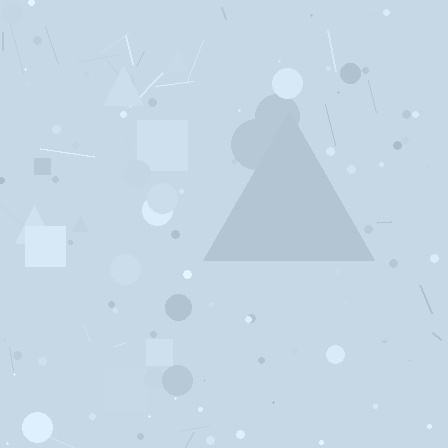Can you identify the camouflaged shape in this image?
The camouflaged shape is a triangle.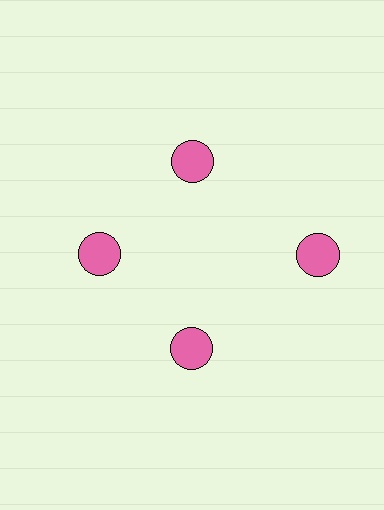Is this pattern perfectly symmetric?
No. The 4 pink circles are arranged in a ring, but one element near the 3 o'clock position is pushed outward from the center, breaking the 4-fold rotational symmetry.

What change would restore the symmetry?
The symmetry would be restored by moving it inward, back onto the ring so that all 4 circles sit at equal angles and equal distance from the center.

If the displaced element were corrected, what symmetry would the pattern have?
It would have 4-fold rotational symmetry — the pattern would map onto itself every 90 degrees.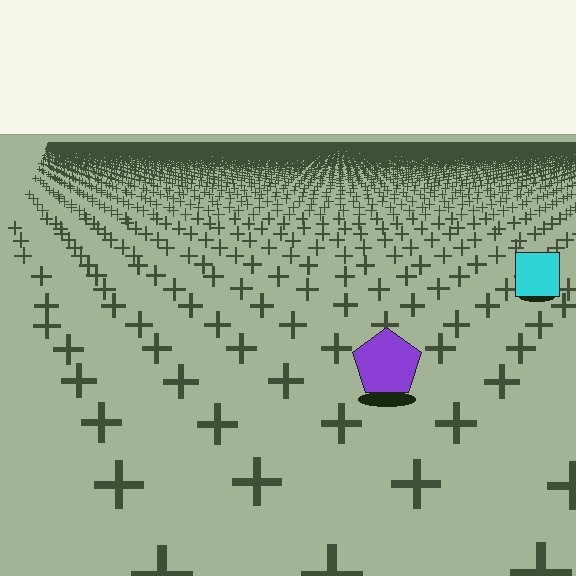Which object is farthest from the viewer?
The cyan square is farthest from the viewer. It appears smaller and the ground texture around it is denser.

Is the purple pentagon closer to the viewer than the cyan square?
Yes. The purple pentagon is closer — you can tell from the texture gradient: the ground texture is coarser near it.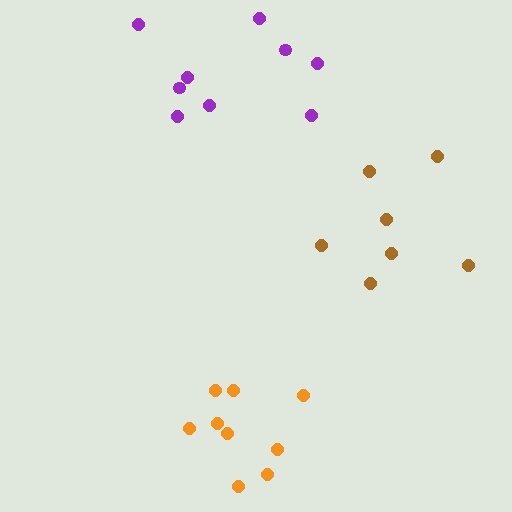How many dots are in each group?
Group 1: 9 dots, Group 2: 9 dots, Group 3: 7 dots (25 total).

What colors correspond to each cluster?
The clusters are colored: purple, orange, brown.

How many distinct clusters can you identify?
There are 3 distinct clusters.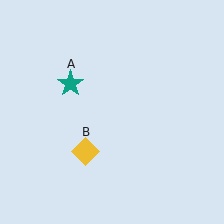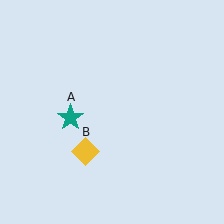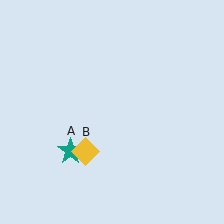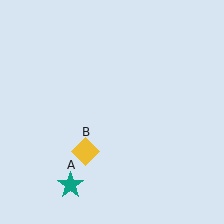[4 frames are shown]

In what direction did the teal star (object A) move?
The teal star (object A) moved down.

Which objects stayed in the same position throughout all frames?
Yellow diamond (object B) remained stationary.